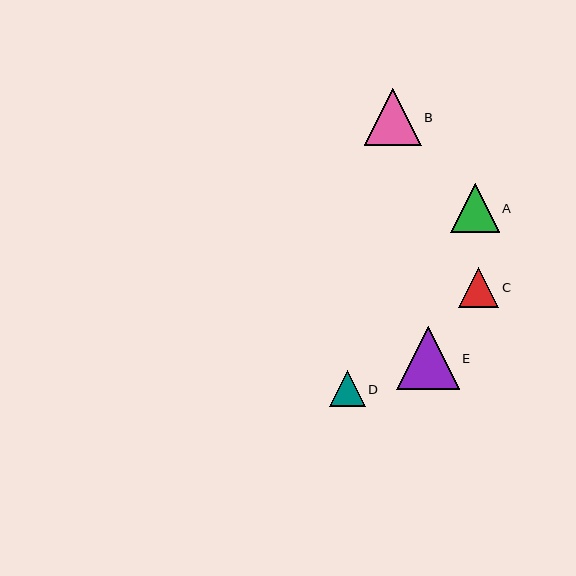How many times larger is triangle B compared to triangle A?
Triangle B is approximately 1.2 times the size of triangle A.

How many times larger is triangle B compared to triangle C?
Triangle B is approximately 1.4 times the size of triangle C.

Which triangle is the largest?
Triangle E is the largest with a size of approximately 63 pixels.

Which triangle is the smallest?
Triangle D is the smallest with a size of approximately 36 pixels.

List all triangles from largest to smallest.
From largest to smallest: E, B, A, C, D.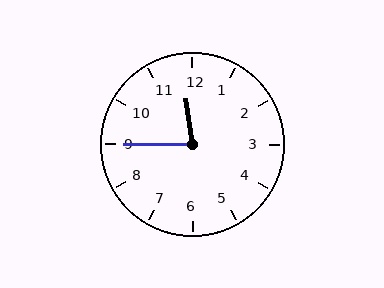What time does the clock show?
11:45.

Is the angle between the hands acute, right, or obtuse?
It is acute.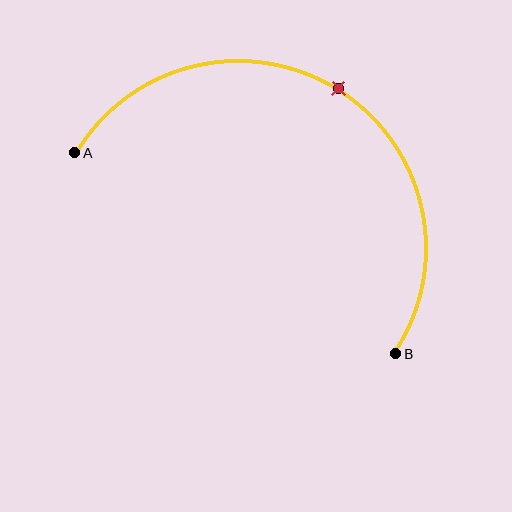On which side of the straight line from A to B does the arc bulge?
The arc bulges above the straight line connecting A and B.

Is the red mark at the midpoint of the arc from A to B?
Yes. The red mark lies on the arc at equal arc-length from both A and B — it is the arc midpoint.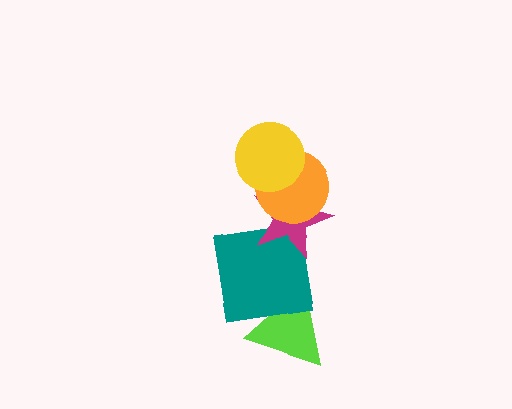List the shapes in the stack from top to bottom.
From top to bottom: the yellow circle, the orange circle, the magenta star, the teal square, the lime triangle.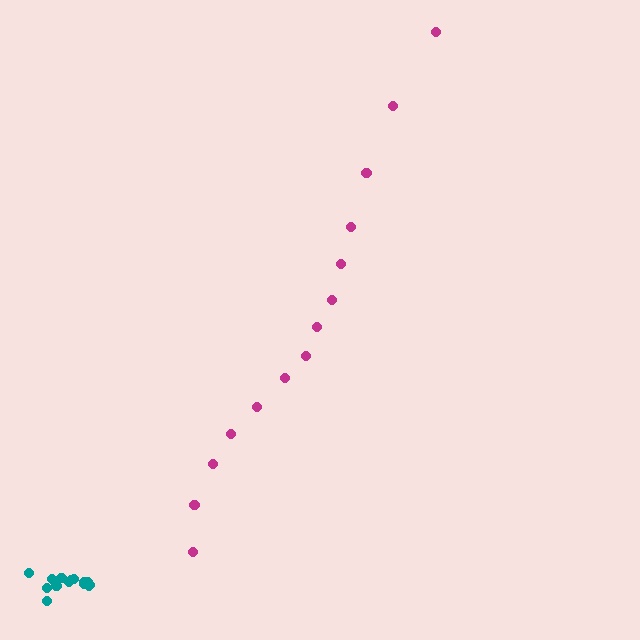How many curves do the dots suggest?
There are 2 distinct paths.